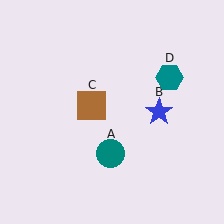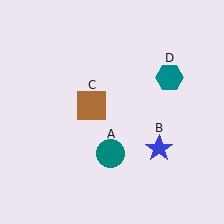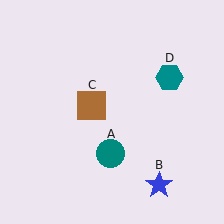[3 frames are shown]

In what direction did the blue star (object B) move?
The blue star (object B) moved down.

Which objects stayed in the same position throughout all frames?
Teal circle (object A) and brown square (object C) and teal hexagon (object D) remained stationary.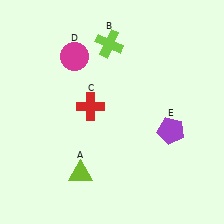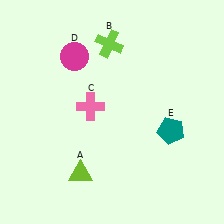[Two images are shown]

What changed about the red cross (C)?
In Image 1, C is red. In Image 2, it changed to pink.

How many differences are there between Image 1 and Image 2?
There are 2 differences between the two images.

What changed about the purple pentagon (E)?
In Image 1, E is purple. In Image 2, it changed to teal.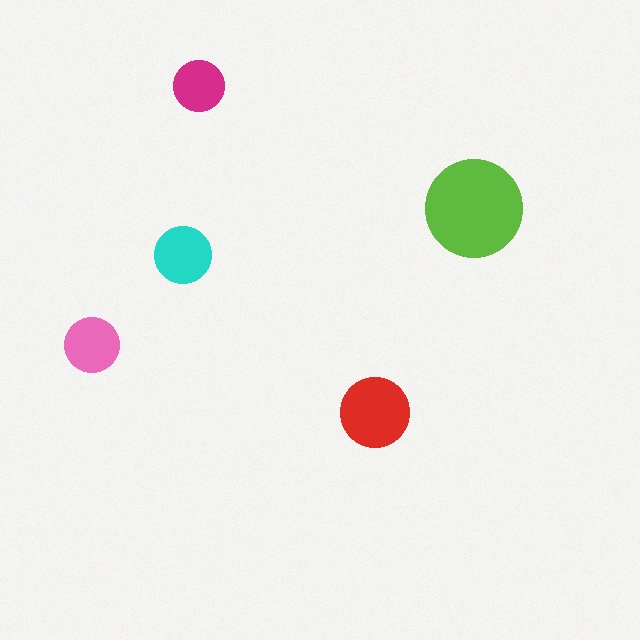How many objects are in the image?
There are 5 objects in the image.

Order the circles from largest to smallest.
the lime one, the red one, the cyan one, the pink one, the magenta one.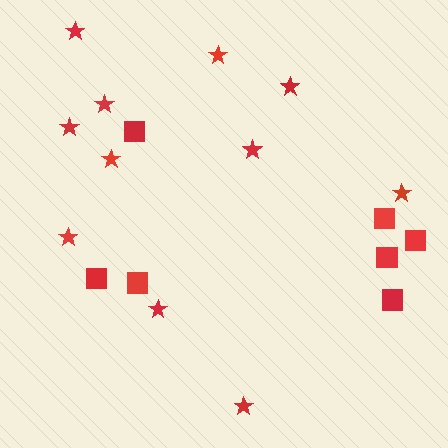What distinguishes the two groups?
There are 2 groups: one group of stars (11) and one group of squares (7).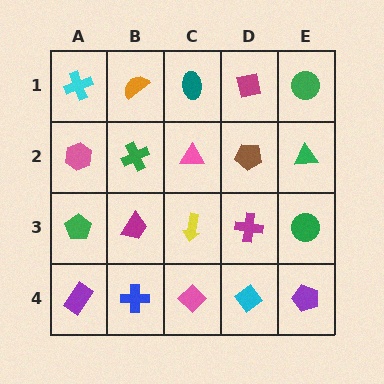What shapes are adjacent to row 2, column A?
A cyan cross (row 1, column A), a green pentagon (row 3, column A), a green cross (row 2, column B).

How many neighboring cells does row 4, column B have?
3.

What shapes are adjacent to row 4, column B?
A magenta trapezoid (row 3, column B), a purple rectangle (row 4, column A), a pink diamond (row 4, column C).